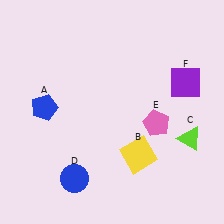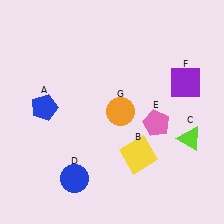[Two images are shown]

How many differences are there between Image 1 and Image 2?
There is 1 difference between the two images.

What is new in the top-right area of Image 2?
An orange circle (G) was added in the top-right area of Image 2.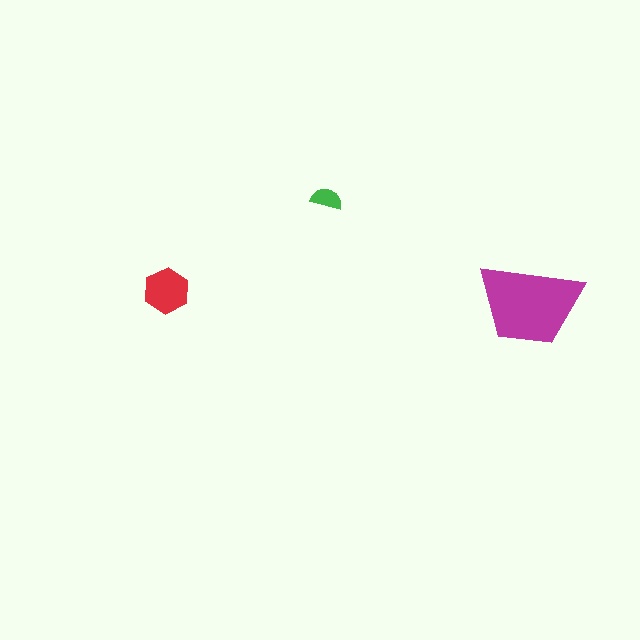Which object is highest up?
The green semicircle is topmost.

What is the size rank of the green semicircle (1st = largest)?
3rd.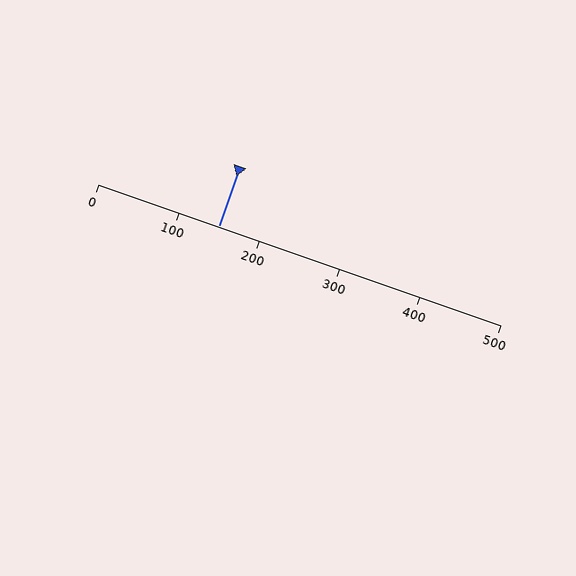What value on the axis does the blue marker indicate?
The marker indicates approximately 150.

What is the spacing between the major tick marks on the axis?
The major ticks are spaced 100 apart.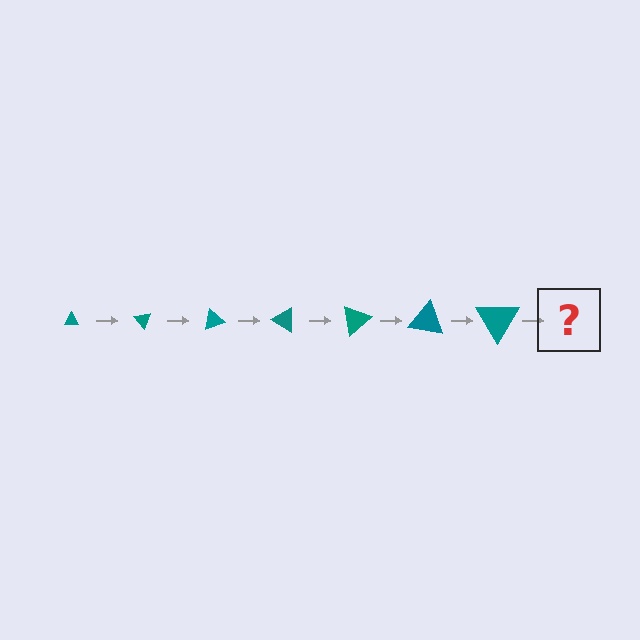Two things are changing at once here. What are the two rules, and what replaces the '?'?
The two rules are that the triangle grows larger each step and it rotates 50 degrees each step. The '?' should be a triangle, larger than the previous one and rotated 350 degrees from the start.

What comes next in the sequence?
The next element should be a triangle, larger than the previous one and rotated 350 degrees from the start.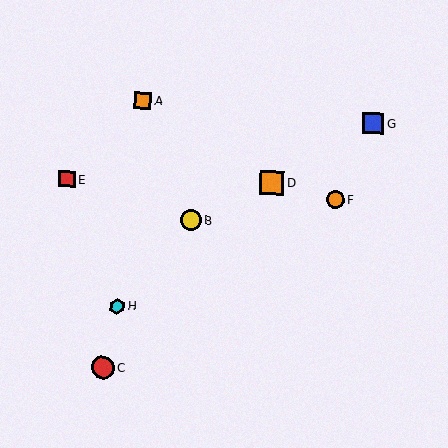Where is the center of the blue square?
The center of the blue square is at (373, 123).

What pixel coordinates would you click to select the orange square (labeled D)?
Click at (272, 183) to select the orange square D.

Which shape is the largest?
The orange square (labeled D) is the largest.